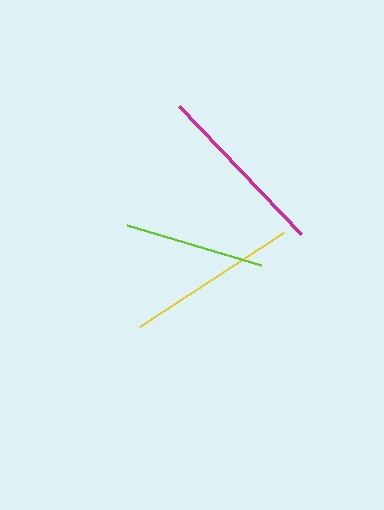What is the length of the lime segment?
The lime segment is approximately 140 pixels long.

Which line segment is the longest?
The magenta line is the longest at approximately 176 pixels.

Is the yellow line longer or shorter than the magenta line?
The magenta line is longer than the yellow line.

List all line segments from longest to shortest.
From longest to shortest: magenta, yellow, lime.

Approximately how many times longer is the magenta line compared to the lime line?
The magenta line is approximately 1.3 times the length of the lime line.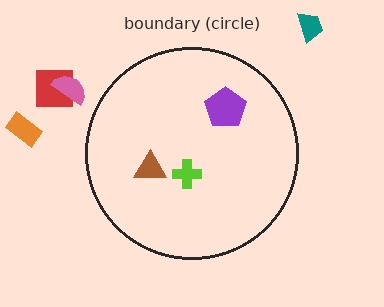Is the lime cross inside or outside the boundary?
Inside.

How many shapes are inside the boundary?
3 inside, 4 outside.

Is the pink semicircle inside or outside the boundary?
Outside.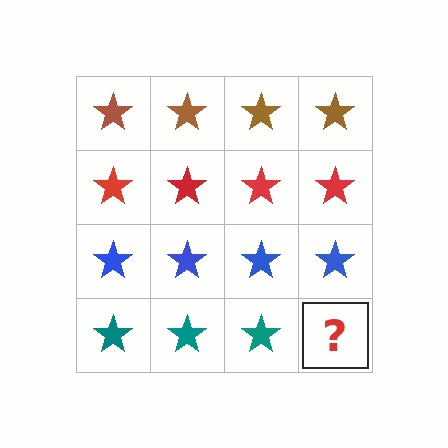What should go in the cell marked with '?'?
The missing cell should contain a teal star.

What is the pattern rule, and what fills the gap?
The rule is that each row has a consistent color. The gap should be filled with a teal star.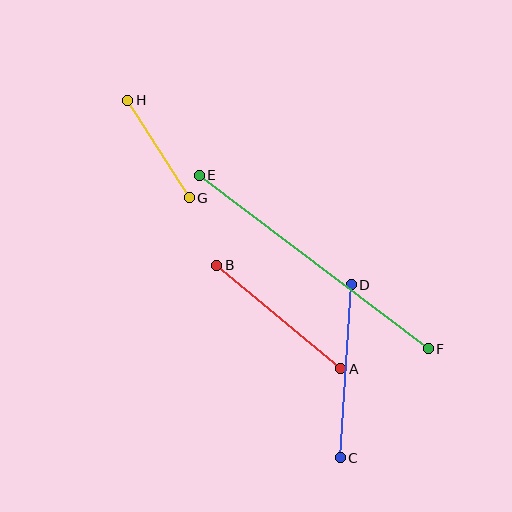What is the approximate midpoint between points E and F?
The midpoint is at approximately (314, 262) pixels.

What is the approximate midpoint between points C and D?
The midpoint is at approximately (346, 371) pixels.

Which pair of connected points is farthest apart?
Points E and F are farthest apart.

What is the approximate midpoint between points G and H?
The midpoint is at approximately (159, 149) pixels.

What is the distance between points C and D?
The distance is approximately 174 pixels.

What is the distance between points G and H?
The distance is approximately 115 pixels.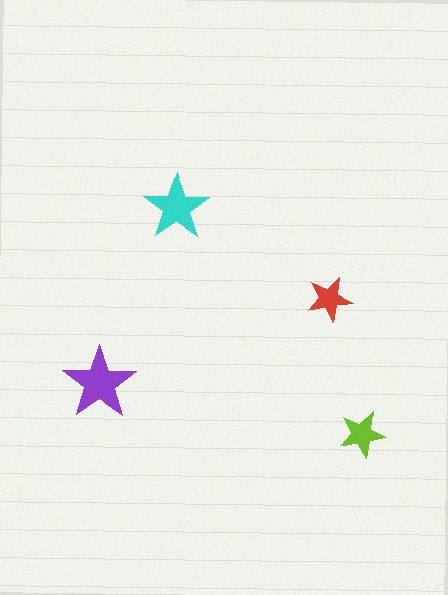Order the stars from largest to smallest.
the purple one, the cyan one, the lime one, the red one.